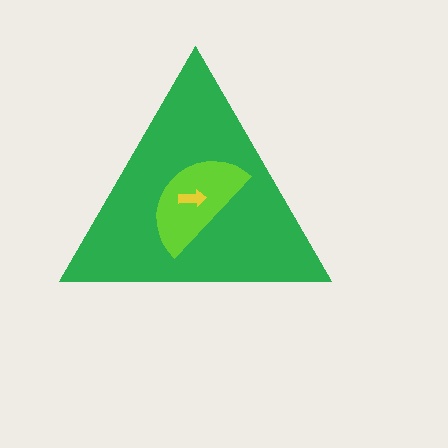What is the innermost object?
The yellow arrow.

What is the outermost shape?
The green triangle.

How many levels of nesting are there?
3.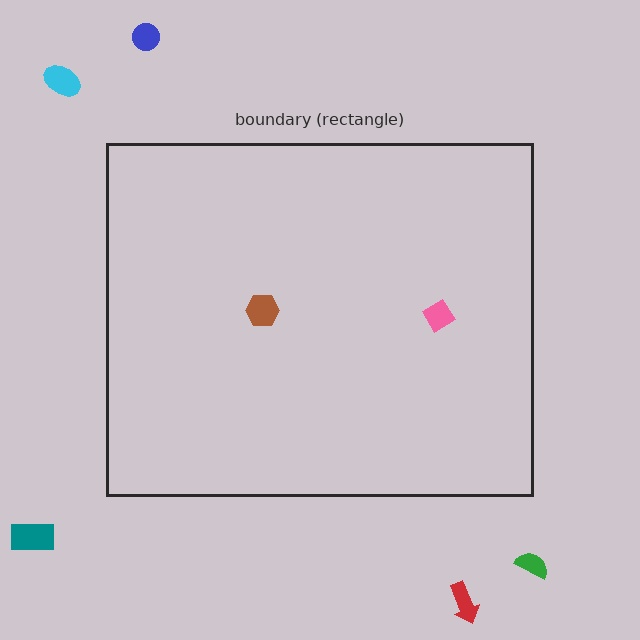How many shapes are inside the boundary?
2 inside, 5 outside.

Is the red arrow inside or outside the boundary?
Outside.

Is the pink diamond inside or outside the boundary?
Inside.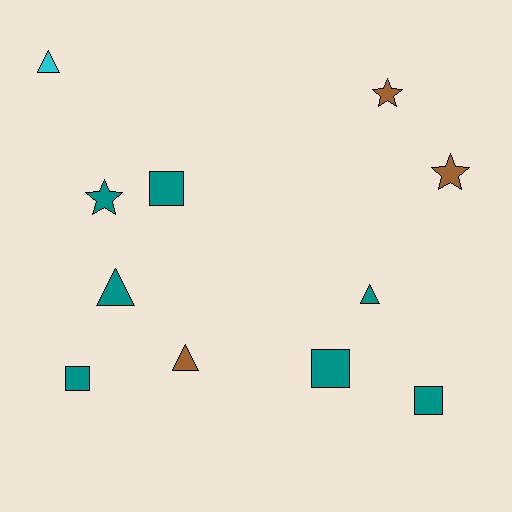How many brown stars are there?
There are 2 brown stars.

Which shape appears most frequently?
Square, with 4 objects.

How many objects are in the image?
There are 11 objects.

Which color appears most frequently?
Teal, with 7 objects.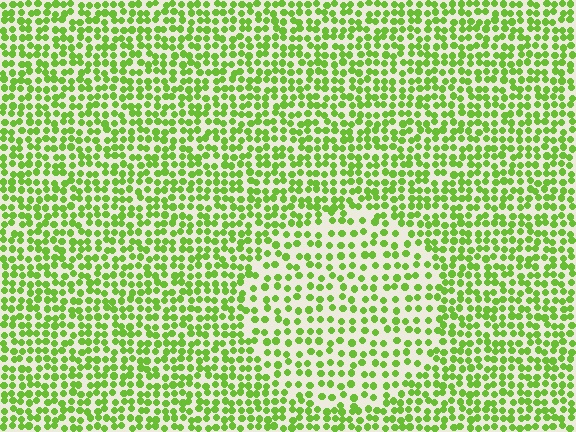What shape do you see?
I see a circle.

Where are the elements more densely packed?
The elements are more densely packed outside the circle boundary.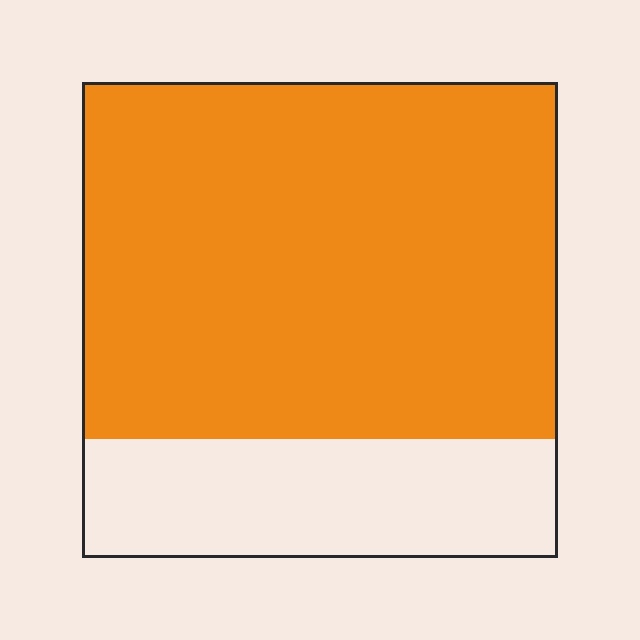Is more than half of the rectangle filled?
Yes.